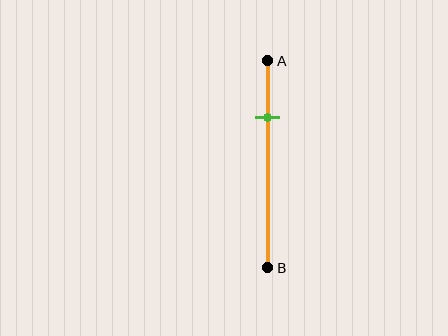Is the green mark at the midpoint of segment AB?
No, the mark is at about 30% from A, not at the 50% midpoint.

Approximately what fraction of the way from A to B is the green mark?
The green mark is approximately 30% of the way from A to B.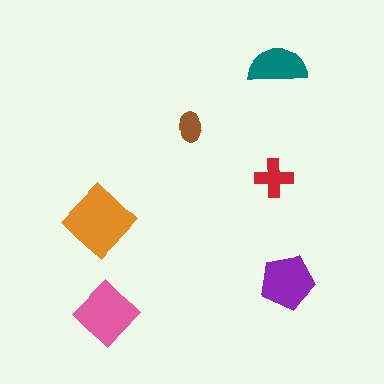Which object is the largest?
The orange diamond.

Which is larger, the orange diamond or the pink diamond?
The orange diamond.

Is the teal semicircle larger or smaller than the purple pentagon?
Smaller.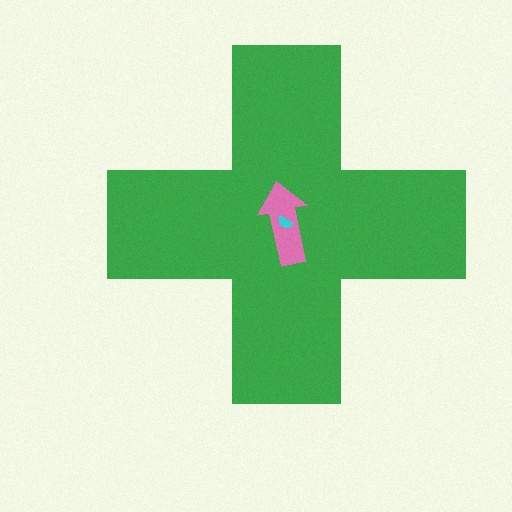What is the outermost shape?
The green cross.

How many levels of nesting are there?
3.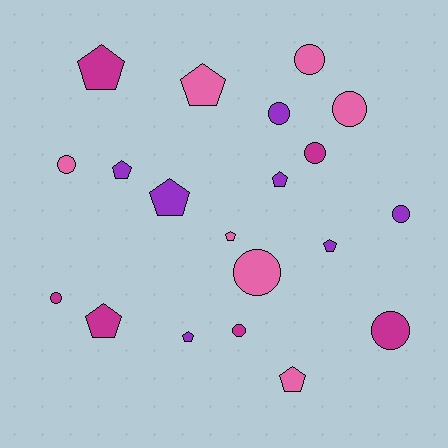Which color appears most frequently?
Purple, with 7 objects.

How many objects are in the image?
There are 20 objects.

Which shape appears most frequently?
Pentagon, with 10 objects.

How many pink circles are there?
There are 4 pink circles.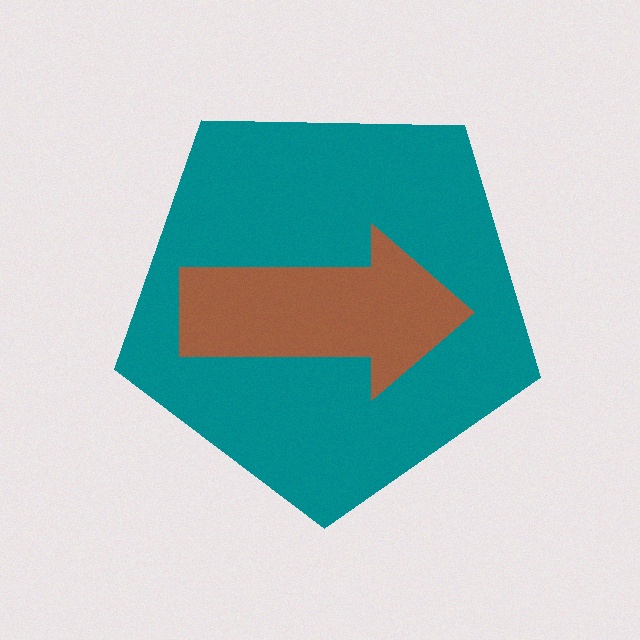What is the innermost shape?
The brown arrow.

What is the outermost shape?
The teal pentagon.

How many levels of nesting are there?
2.